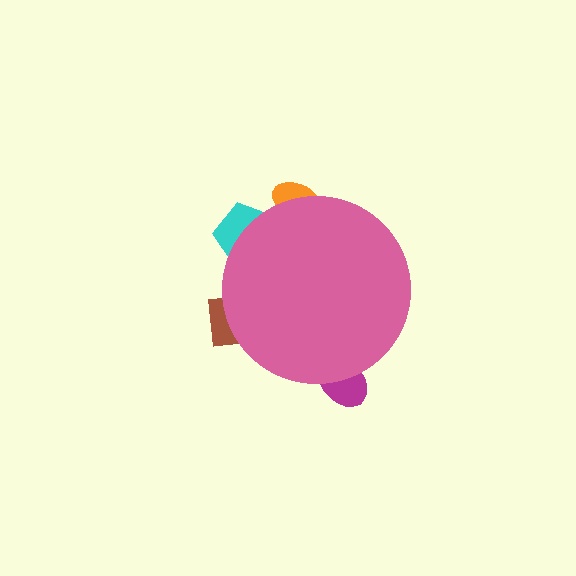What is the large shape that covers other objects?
A pink circle.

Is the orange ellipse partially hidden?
Yes, the orange ellipse is partially hidden behind the pink circle.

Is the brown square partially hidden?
Yes, the brown square is partially hidden behind the pink circle.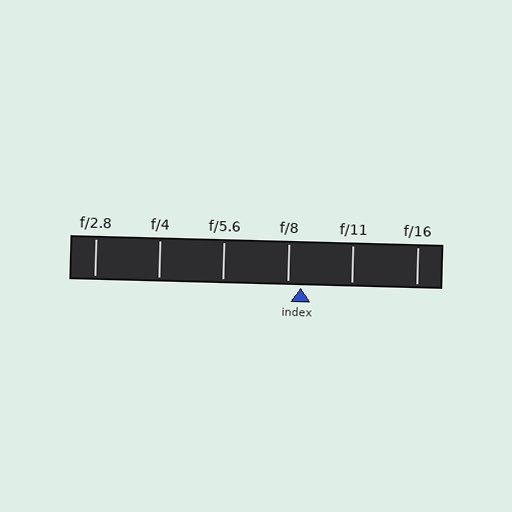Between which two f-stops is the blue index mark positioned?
The index mark is between f/8 and f/11.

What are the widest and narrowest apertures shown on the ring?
The widest aperture shown is f/2.8 and the narrowest is f/16.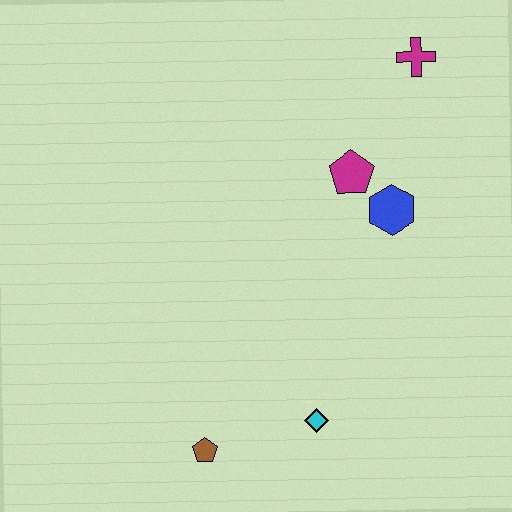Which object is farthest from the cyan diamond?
The magenta cross is farthest from the cyan diamond.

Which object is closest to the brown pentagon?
The cyan diamond is closest to the brown pentagon.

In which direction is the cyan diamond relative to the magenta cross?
The cyan diamond is below the magenta cross.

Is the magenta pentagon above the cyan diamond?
Yes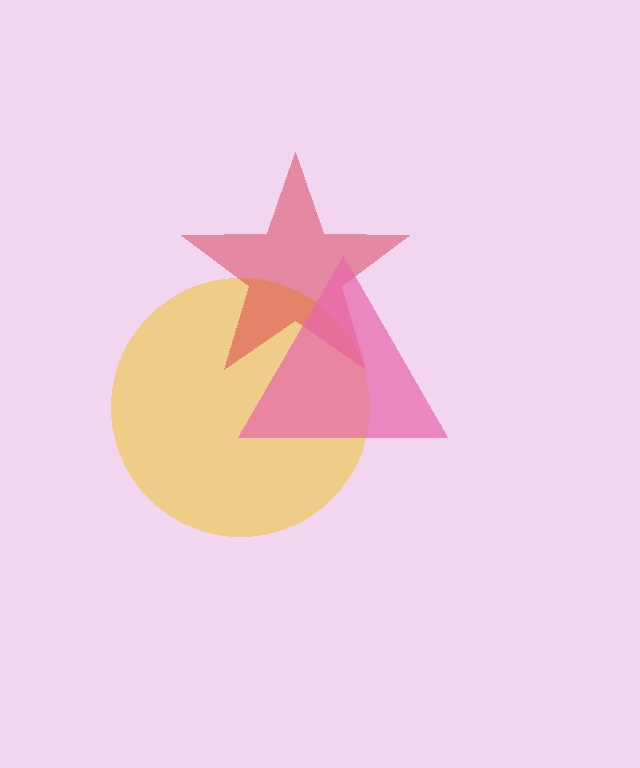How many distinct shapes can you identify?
There are 3 distinct shapes: a yellow circle, a red star, a pink triangle.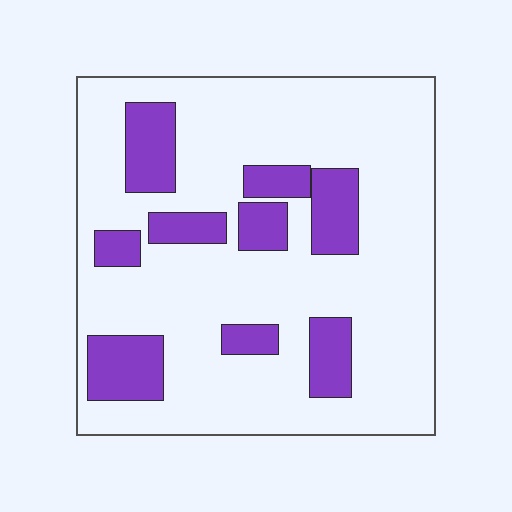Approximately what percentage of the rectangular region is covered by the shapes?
Approximately 20%.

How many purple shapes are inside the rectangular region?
9.